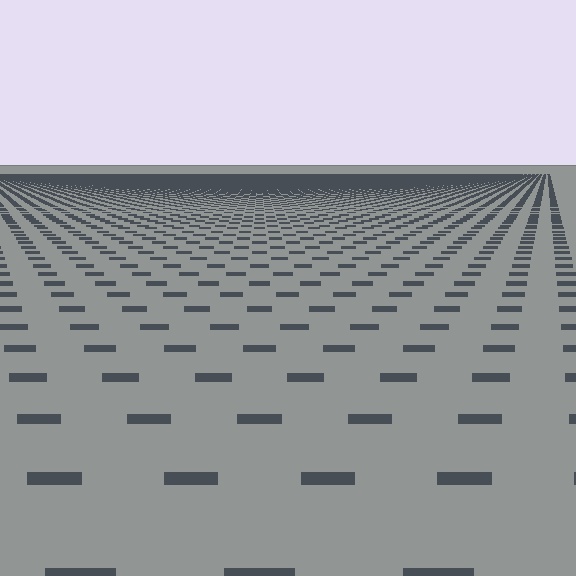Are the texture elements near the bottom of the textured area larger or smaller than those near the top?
Larger. Near the bottom, elements are closer to the viewer and appear at a bigger on-screen size.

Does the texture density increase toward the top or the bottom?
Density increases toward the top.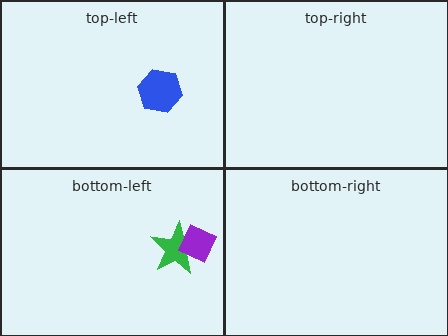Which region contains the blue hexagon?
The top-left region.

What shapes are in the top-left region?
The blue hexagon.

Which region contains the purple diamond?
The bottom-left region.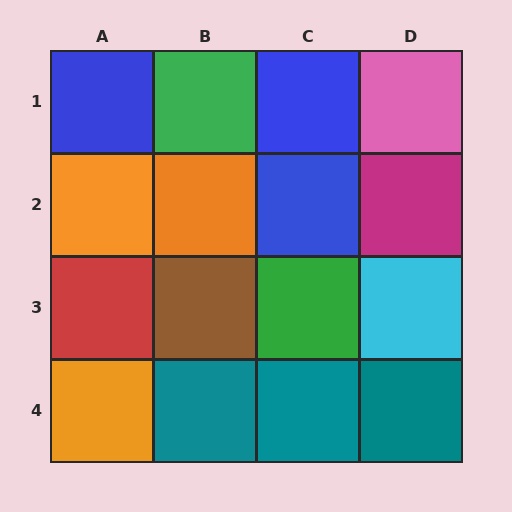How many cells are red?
1 cell is red.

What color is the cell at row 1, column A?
Blue.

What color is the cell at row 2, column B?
Orange.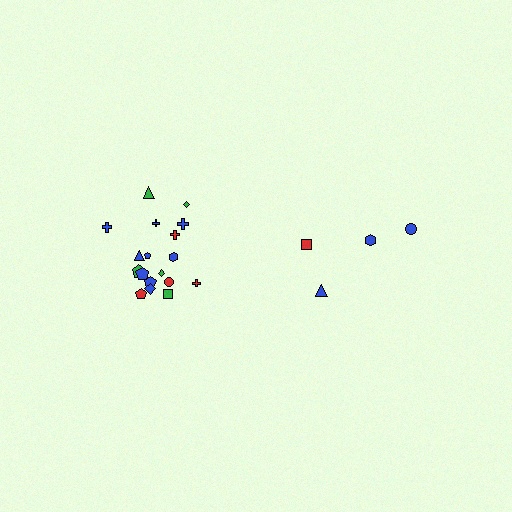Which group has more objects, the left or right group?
The left group.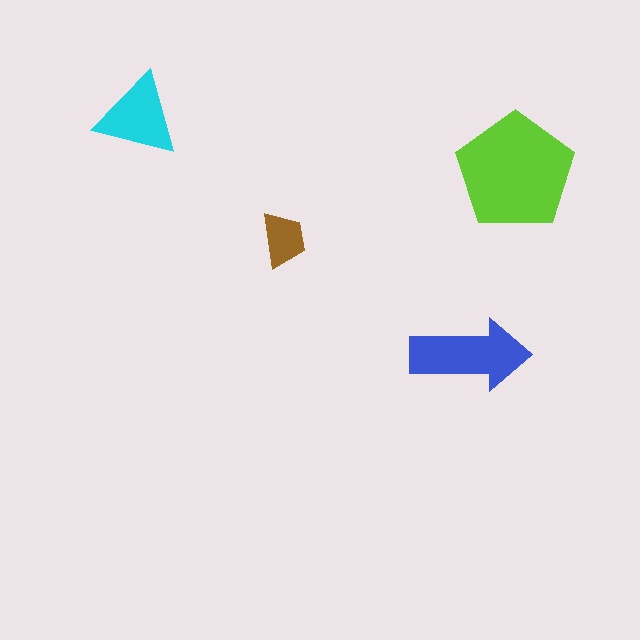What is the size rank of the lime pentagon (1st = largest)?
1st.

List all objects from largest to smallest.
The lime pentagon, the blue arrow, the cyan triangle, the brown trapezoid.